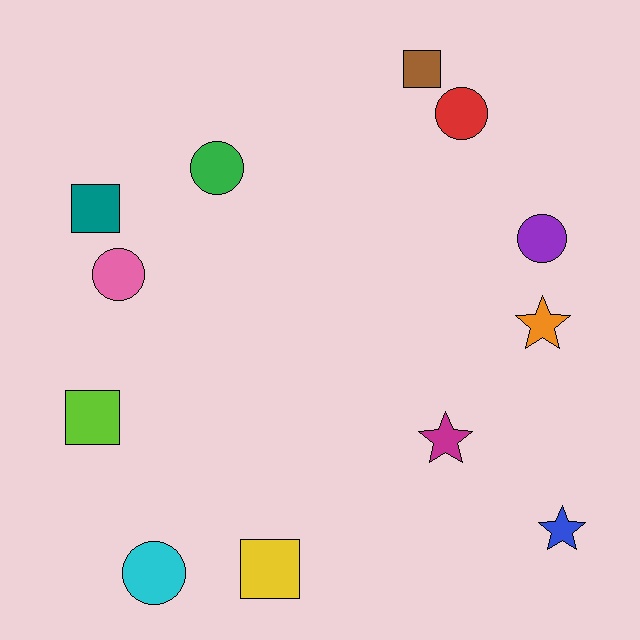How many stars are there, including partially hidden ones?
There are 3 stars.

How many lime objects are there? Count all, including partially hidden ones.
There is 1 lime object.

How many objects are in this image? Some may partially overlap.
There are 12 objects.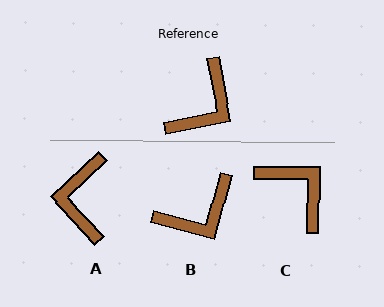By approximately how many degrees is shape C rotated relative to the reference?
Approximately 79 degrees counter-clockwise.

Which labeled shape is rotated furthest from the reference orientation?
A, about 148 degrees away.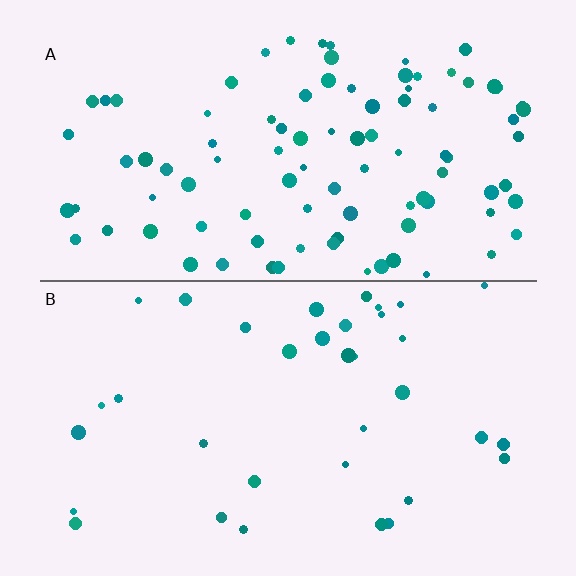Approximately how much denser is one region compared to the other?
Approximately 2.7× — region A over region B.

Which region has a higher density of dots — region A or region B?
A (the top).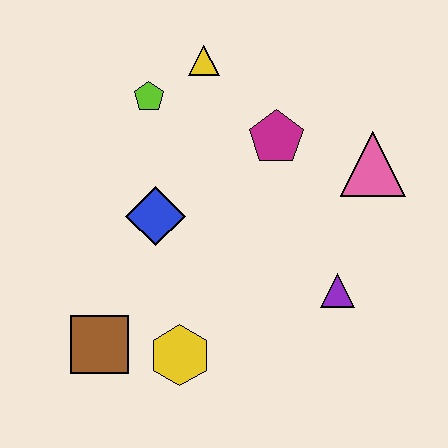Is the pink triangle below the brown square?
No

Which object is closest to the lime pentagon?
The yellow triangle is closest to the lime pentagon.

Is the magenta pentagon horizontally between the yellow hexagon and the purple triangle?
Yes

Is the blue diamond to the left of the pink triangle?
Yes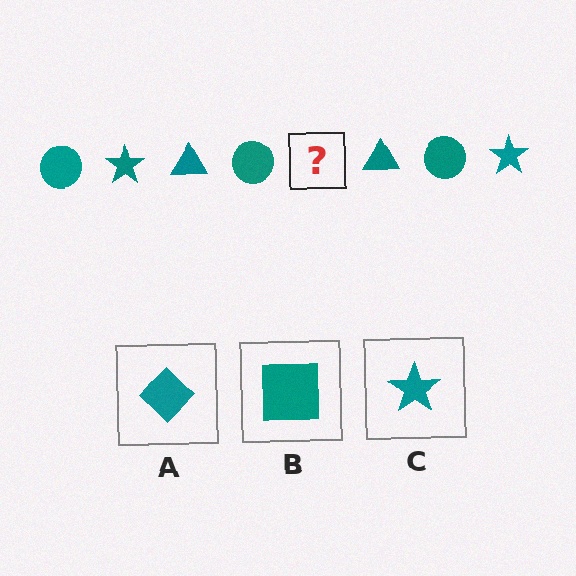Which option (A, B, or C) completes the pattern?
C.